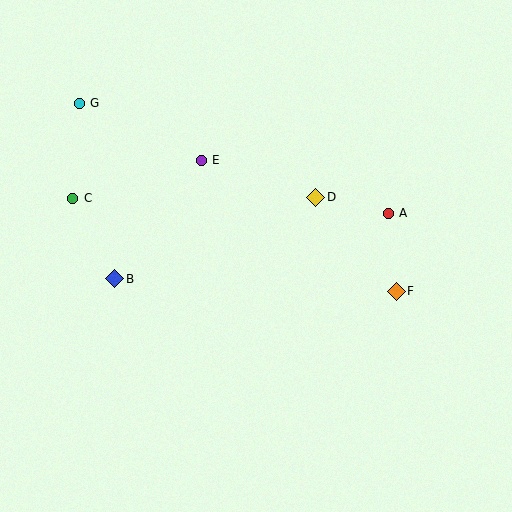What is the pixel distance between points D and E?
The distance between D and E is 120 pixels.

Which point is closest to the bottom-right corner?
Point F is closest to the bottom-right corner.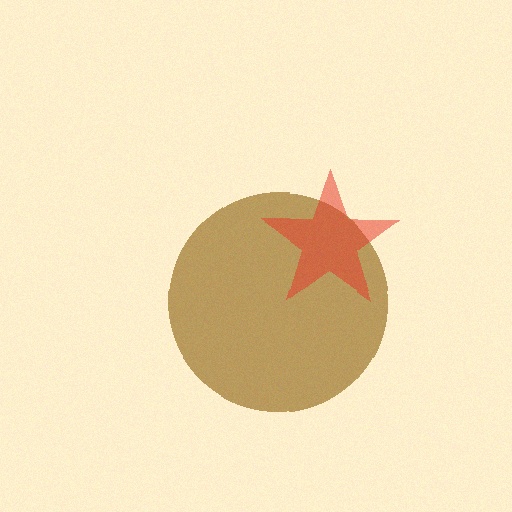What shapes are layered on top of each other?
The layered shapes are: a brown circle, a red star.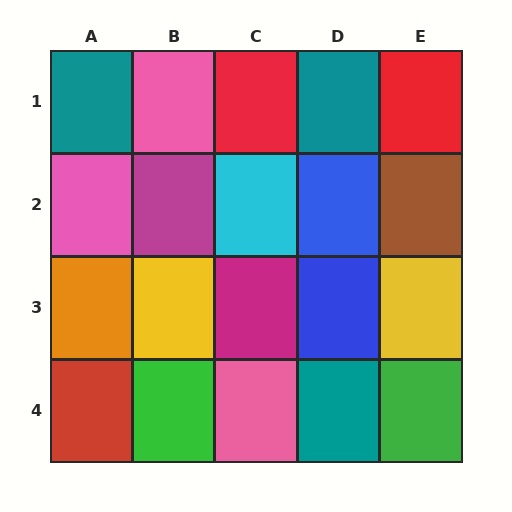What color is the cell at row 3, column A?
Orange.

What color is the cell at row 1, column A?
Teal.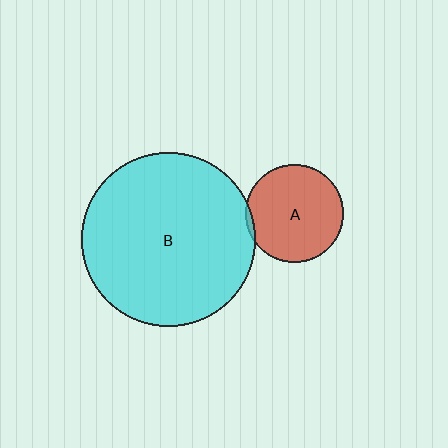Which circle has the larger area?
Circle B (cyan).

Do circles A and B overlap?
Yes.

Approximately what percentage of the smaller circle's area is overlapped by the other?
Approximately 5%.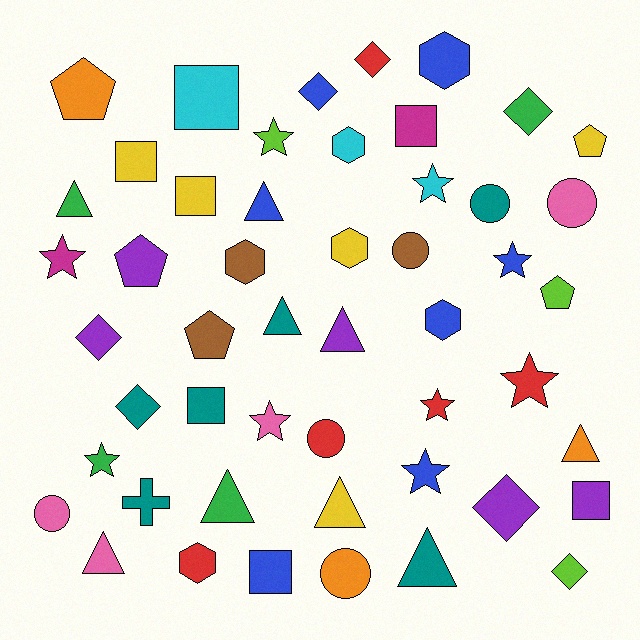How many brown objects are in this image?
There are 3 brown objects.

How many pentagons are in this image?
There are 5 pentagons.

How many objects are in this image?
There are 50 objects.